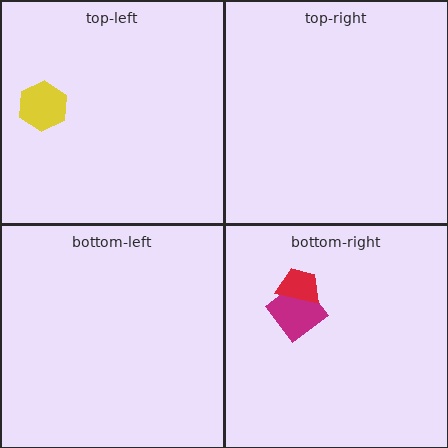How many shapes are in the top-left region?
1.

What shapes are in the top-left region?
The yellow hexagon.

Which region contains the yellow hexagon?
The top-left region.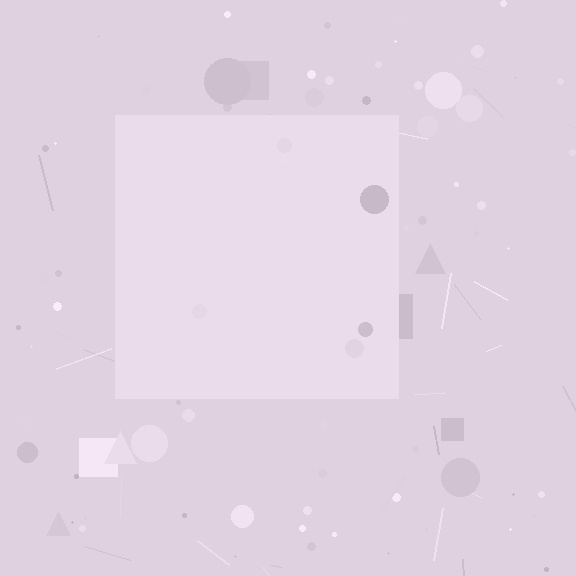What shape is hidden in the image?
A square is hidden in the image.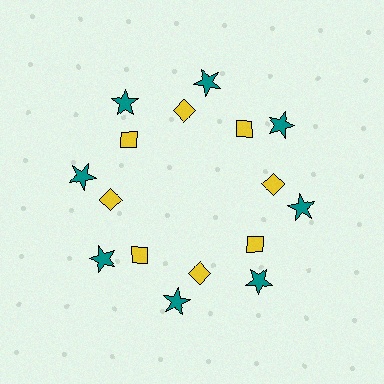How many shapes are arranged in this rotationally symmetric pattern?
There are 16 shapes, arranged in 8 groups of 2.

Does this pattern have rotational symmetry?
Yes, this pattern has 8-fold rotational symmetry. It looks the same after rotating 45 degrees around the center.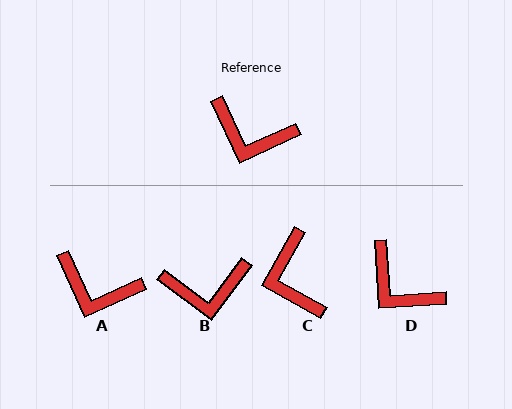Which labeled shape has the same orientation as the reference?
A.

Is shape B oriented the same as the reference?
No, it is off by about 29 degrees.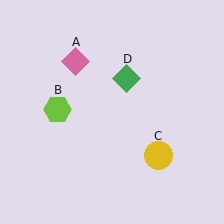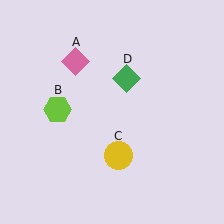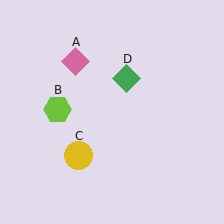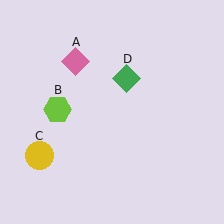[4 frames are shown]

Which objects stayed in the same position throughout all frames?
Pink diamond (object A) and lime hexagon (object B) and green diamond (object D) remained stationary.